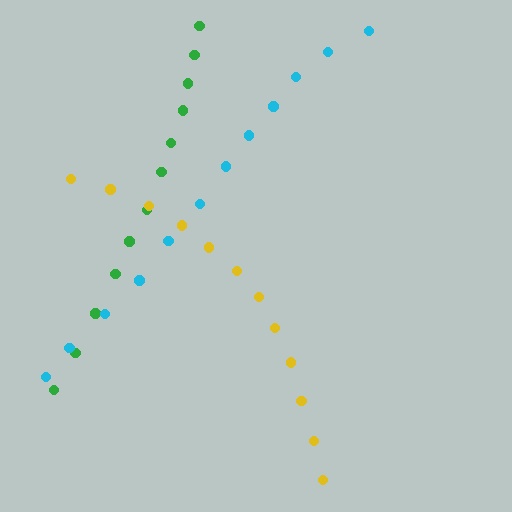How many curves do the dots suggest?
There are 3 distinct paths.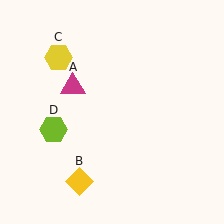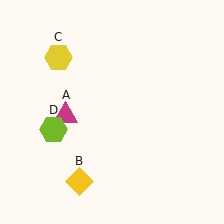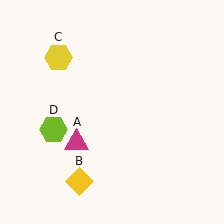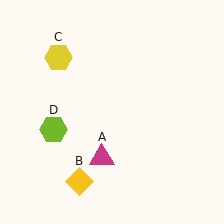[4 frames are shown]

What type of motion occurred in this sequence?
The magenta triangle (object A) rotated counterclockwise around the center of the scene.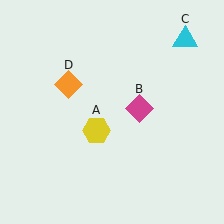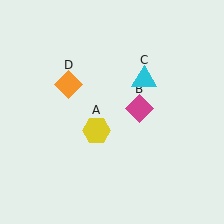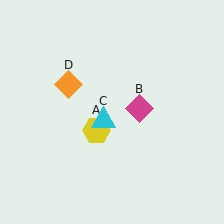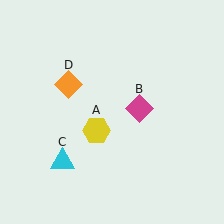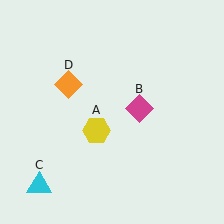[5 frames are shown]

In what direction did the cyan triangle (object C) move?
The cyan triangle (object C) moved down and to the left.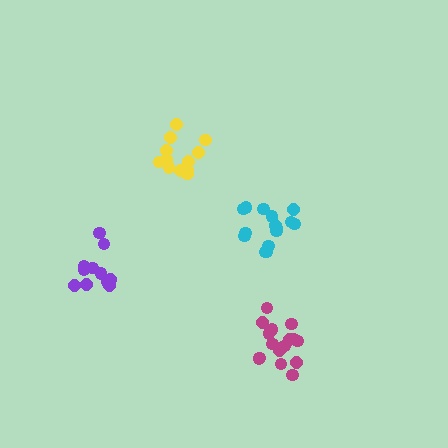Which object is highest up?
The yellow cluster is topmost.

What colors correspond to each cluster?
The clusters are colored: cyan, yellow, purple, magenta.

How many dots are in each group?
Group 1: 15 dots, Group 2: 12 dots, Group 3: 11 dots, Group 4: 16 dots (54 total).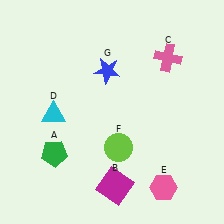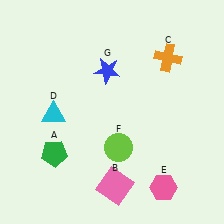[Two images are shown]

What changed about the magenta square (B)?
In Image 1, B is magenta. In Image 2, it changed to pink.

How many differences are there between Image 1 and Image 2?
There are 2 differences between the two images.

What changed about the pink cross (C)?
In Image 1, C is pink. In Image 2, it changed to orange.